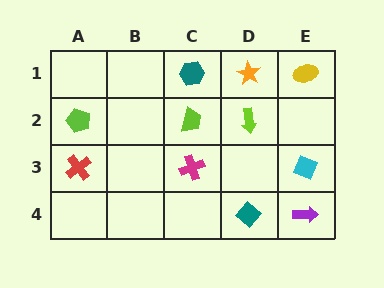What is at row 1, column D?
An orange star.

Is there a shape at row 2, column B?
No, that cell is empty.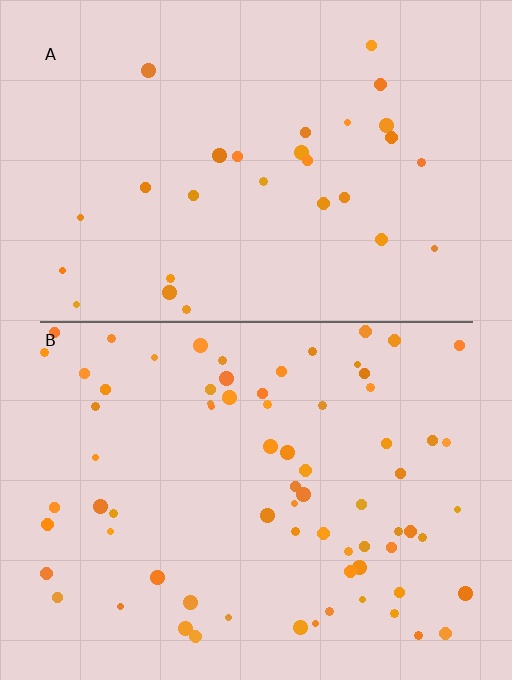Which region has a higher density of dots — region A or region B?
B (the bottom).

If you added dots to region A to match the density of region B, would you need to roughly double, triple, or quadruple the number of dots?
Approximately triple.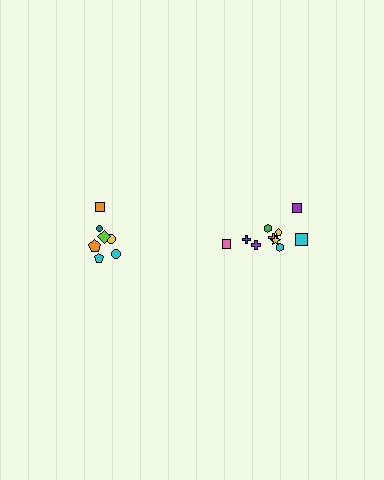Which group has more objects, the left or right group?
The right group.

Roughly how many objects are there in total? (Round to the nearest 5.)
Roughly 15 objects in total.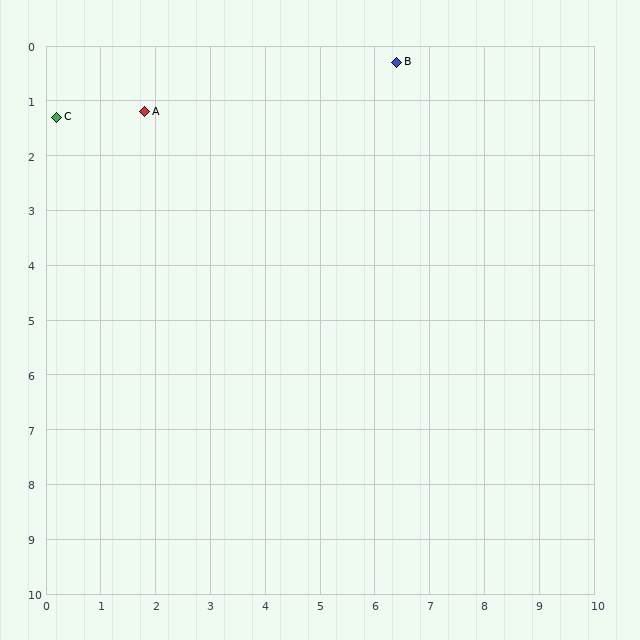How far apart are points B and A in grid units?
Points B and A are about 4.7 grid units apart.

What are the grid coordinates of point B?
Point B is at approximately (6.4, 0.3).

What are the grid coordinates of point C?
Point C is at approximately (0.2, 1.3).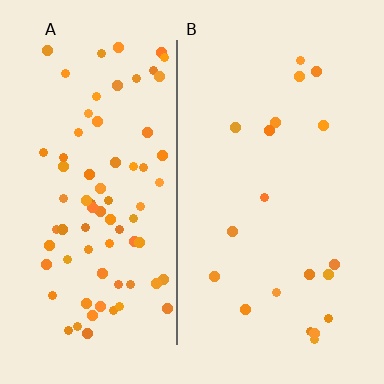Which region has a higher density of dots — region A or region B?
A (the left).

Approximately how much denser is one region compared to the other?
Approximately 4.0× — region A over region B.